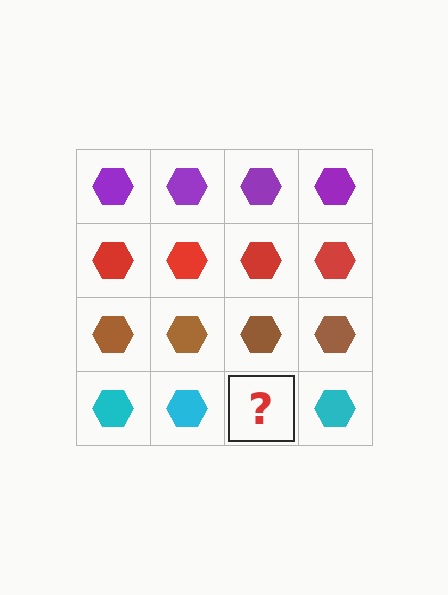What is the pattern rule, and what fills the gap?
The rule is that each row has a consistent color. The gap should be filled with a cyan hexagon.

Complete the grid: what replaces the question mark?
The question mark should be replaced with a cyan hexagon.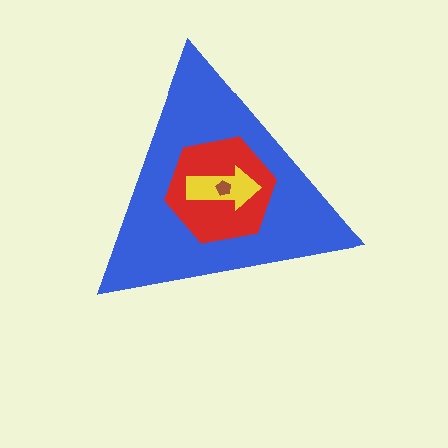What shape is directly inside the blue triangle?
The red hexagon.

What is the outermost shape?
The blue triangle.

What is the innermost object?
The brown pentagon.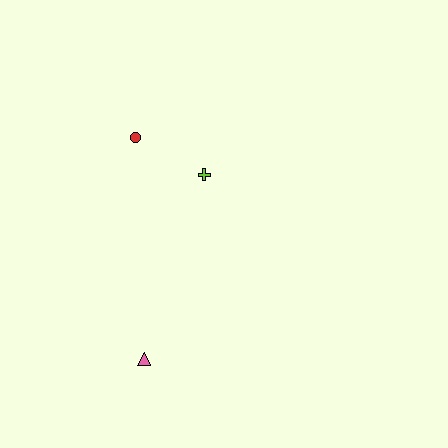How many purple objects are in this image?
There are no purple objects.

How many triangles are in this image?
There is 1 triangle.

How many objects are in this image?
There are 3 objects.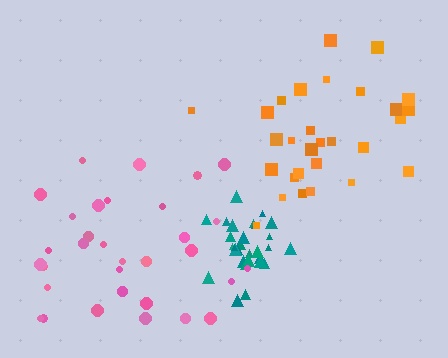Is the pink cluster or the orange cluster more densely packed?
Orange.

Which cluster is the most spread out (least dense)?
Pink.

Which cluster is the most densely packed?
Teal.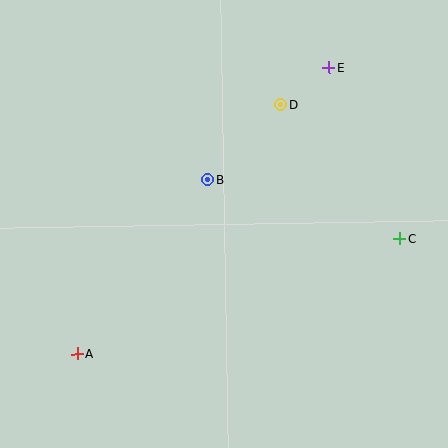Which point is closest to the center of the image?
Point B at (208, 180) is closest to the center.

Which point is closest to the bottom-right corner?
Point C is closest to the bottom-right corner.